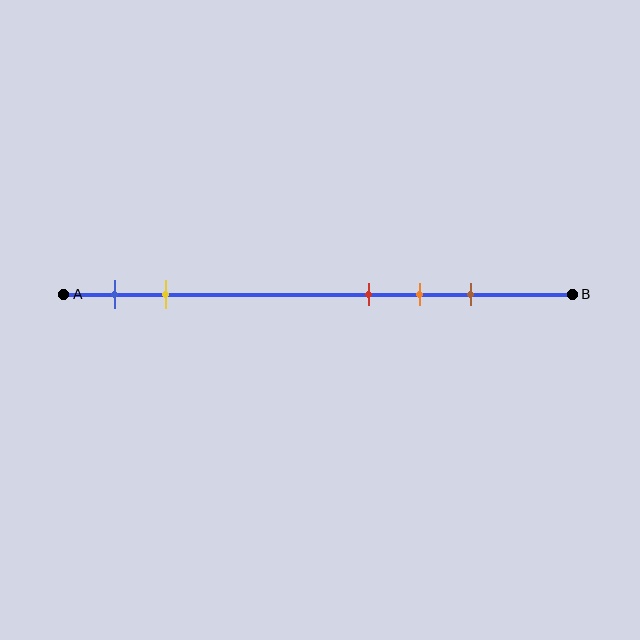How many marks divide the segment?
There are 5 marks dividing the segment.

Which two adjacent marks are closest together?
The red and orange marks are the closest adjacent pair.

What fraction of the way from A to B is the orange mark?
The orange mark is approximately 70% (0.7) of the way from A to B.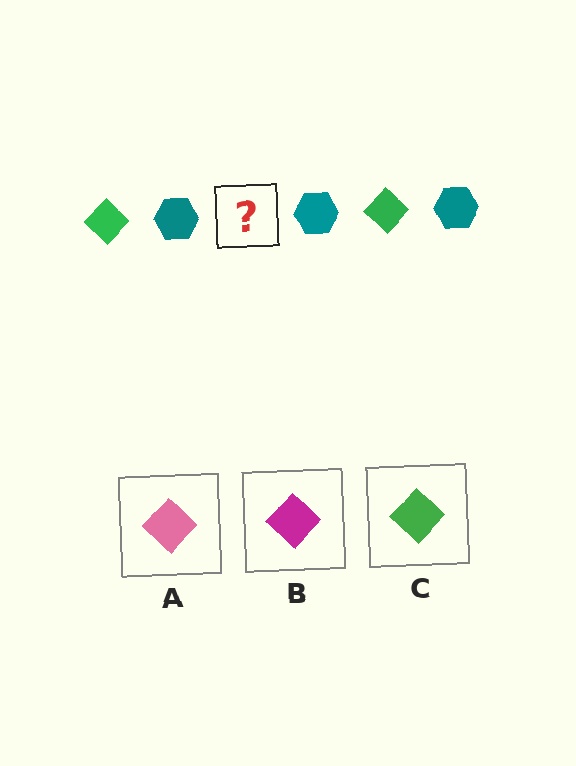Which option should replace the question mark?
Option C.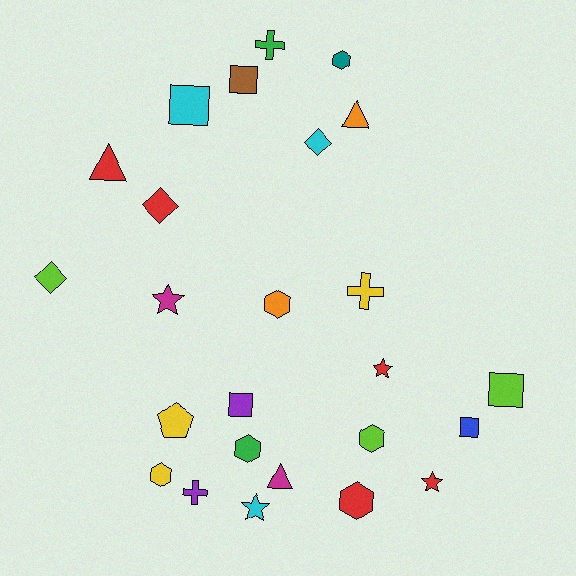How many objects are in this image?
There are 25 objects.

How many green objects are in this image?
There are 2 green objects.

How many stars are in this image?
There are 4 stars.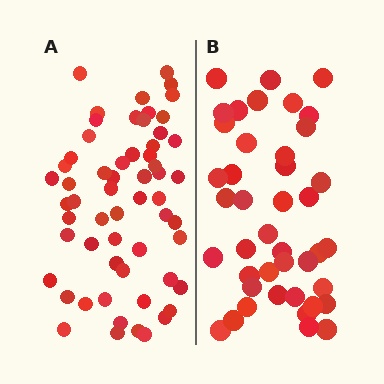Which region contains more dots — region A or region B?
Region A (the left region) has more dots.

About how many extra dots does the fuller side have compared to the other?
Region A has approximately 15 more dots than region B.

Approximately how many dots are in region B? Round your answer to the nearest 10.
About 40 dots. (The exact count is 42, which rounds to 40.)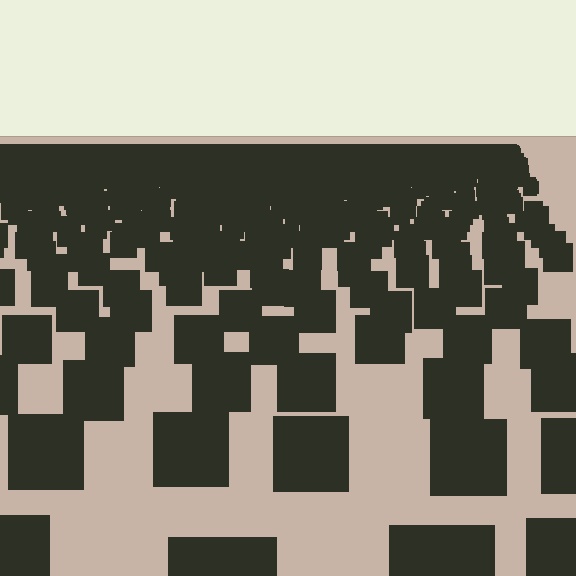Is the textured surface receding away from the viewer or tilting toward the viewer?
The surface is receding away from the viewer. Texture elements get smaller and denser toward the top.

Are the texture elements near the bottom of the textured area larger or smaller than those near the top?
Larger. Near the bottom, elements are closer to the viewer and appear at a bigger on-screen size.